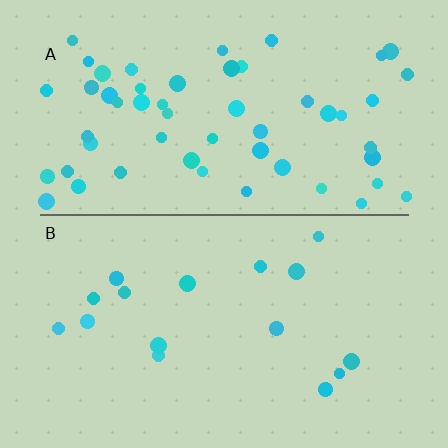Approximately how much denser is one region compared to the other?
Approximately 3.4× — region A over region B.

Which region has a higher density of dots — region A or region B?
A (the top).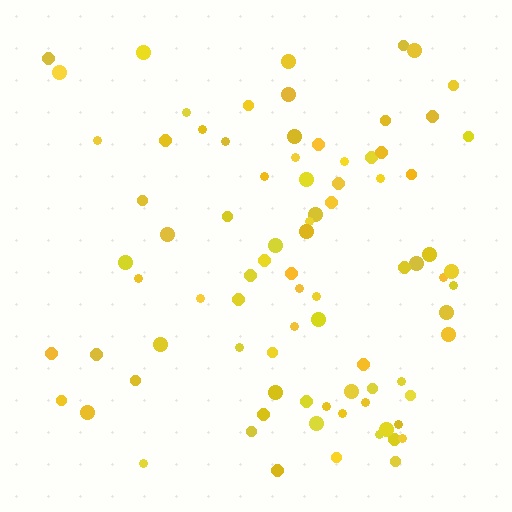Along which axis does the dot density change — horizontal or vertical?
Horizontal.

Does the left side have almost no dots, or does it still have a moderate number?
Still a moderate number, just noticeably fewer than the right.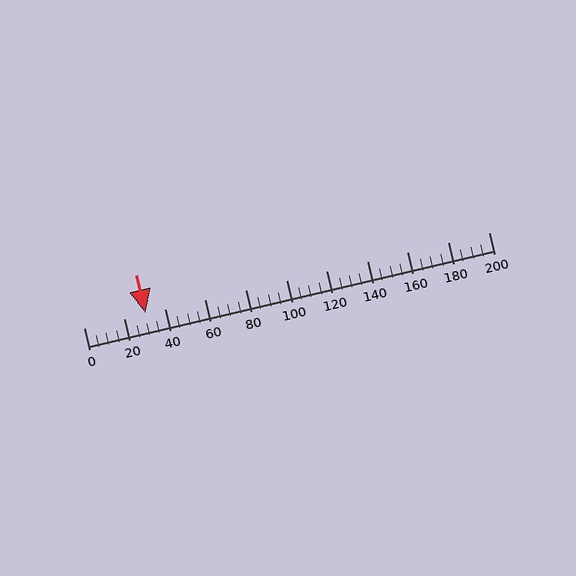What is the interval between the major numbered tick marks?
The major tick marks are spaced 20 units apart.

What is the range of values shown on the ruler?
The ruler shows values from 0 to 200.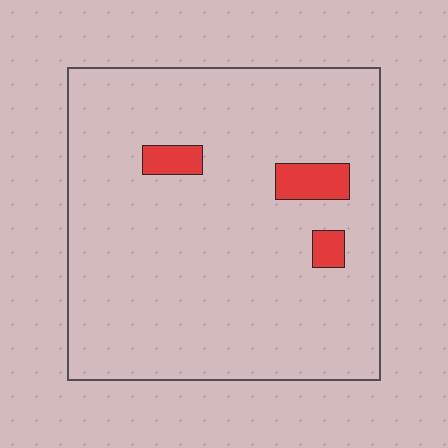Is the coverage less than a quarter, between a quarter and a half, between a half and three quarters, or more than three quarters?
Less than a quarter.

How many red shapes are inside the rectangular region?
3.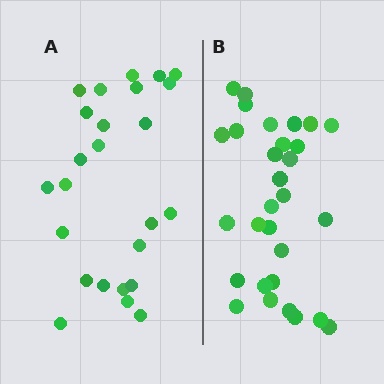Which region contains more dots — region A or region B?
Region B (the right region) has more dots.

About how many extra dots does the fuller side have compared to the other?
Region B has about 5 more dots than region A.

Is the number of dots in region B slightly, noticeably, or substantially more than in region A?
Region B has only slightly more — the two regions are fairly close. The ratio is roughly 1.2 to 1.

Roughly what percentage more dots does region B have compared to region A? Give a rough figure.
About 20% more.